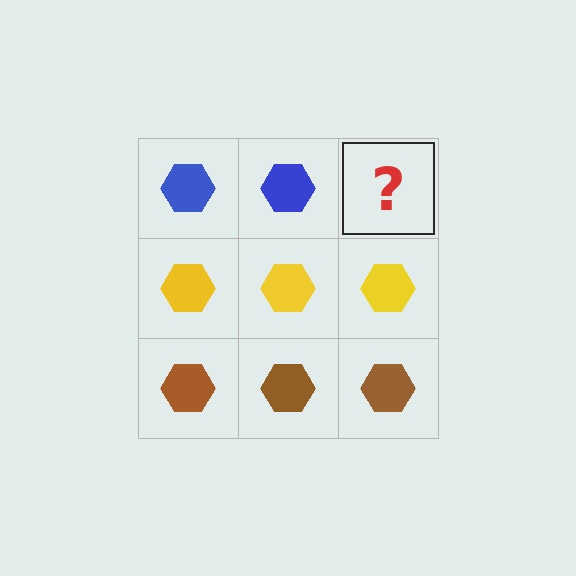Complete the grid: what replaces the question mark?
The question mark should be replaced with a blue hexagon.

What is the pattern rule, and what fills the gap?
The rule is that each row has a consistent color. The gap should be filled with a blue hexagon.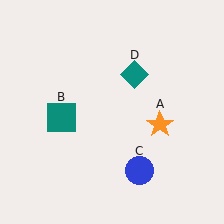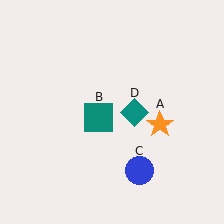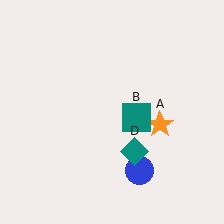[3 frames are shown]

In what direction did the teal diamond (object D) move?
The teal diamond (object D) moved down.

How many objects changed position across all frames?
2 objects changed position: teal square (object B), teal diamond (object D).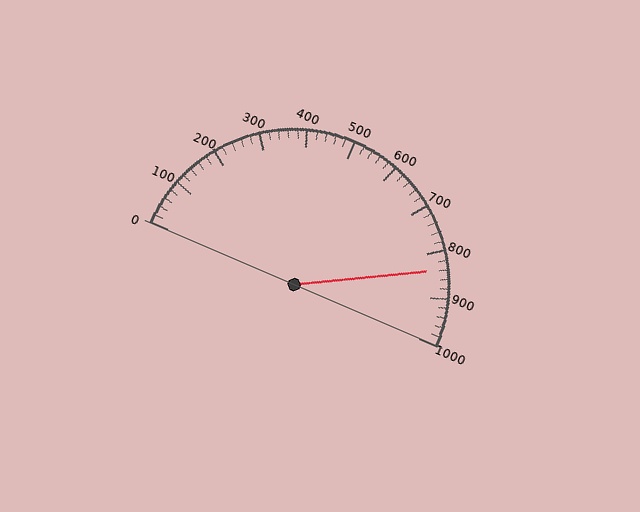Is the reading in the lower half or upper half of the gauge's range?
The reading is in the upper half of the range (0 to 1000).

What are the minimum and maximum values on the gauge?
The gauge ranges from 0 to 1000.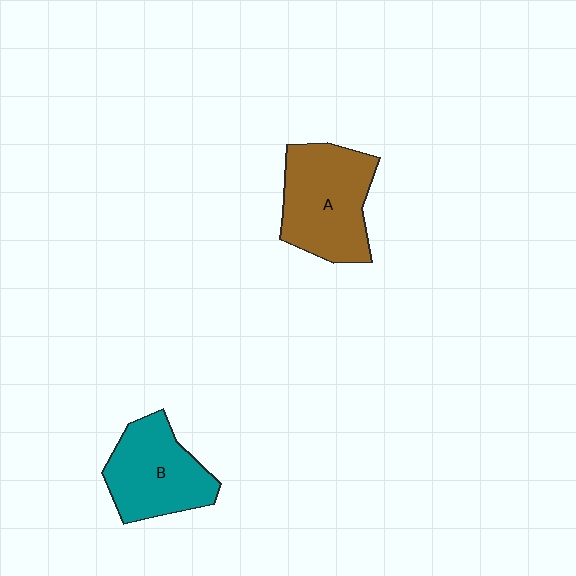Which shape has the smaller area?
Shape B (teal).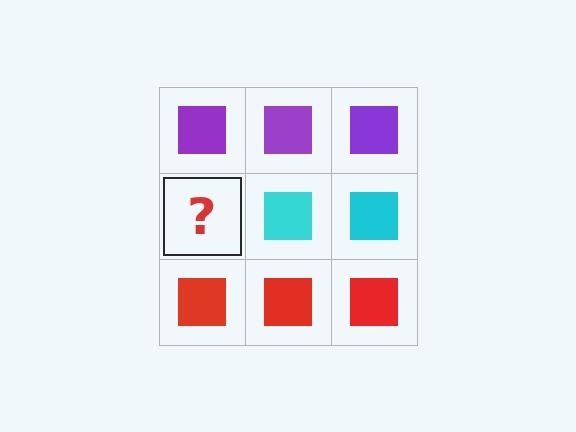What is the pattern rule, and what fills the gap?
The rule is that each row has a consistent color. The gap should be filled with a cyan square.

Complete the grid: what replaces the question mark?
The question mark should be replaced with a cyan square.